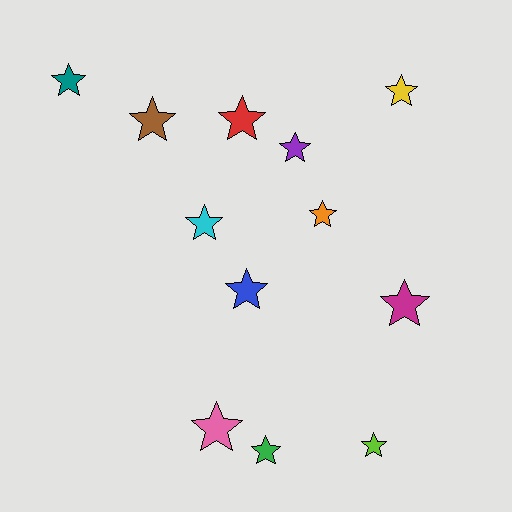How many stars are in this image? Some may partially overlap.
There are 12 stars.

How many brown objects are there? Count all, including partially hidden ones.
There is 1 brown object.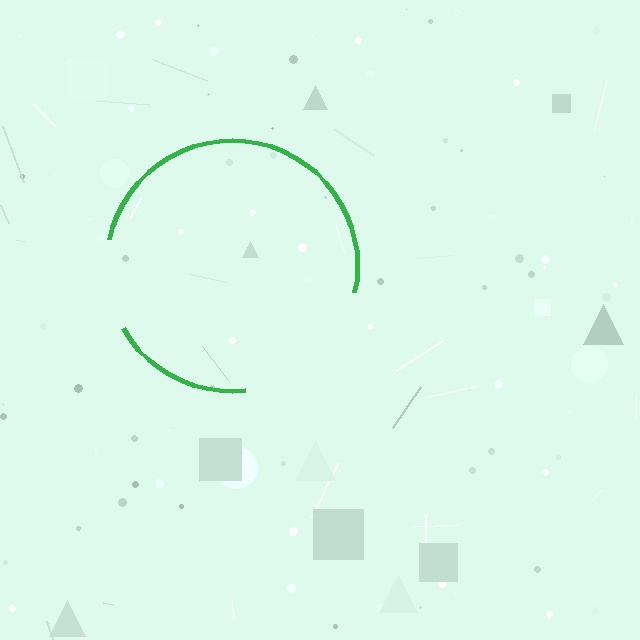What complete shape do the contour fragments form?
The contour fragments form a circle.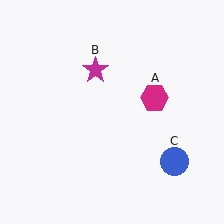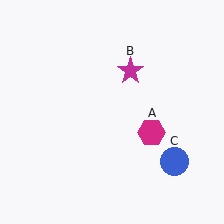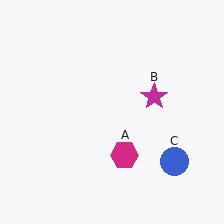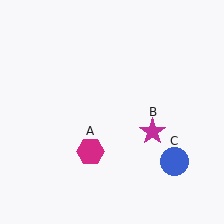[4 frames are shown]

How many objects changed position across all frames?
2 objects changed position: magenta hexagon (object A), magenta star (object B).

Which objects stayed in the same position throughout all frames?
Blue circle (object C) remained stationary.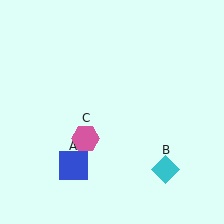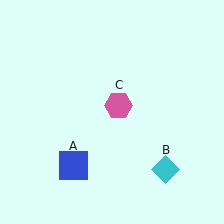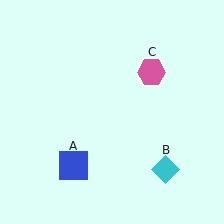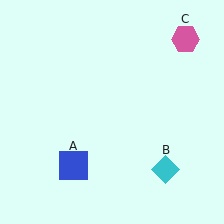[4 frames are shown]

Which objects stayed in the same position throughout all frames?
Blue square (object A) and cyan diamond (object B) remained stationary.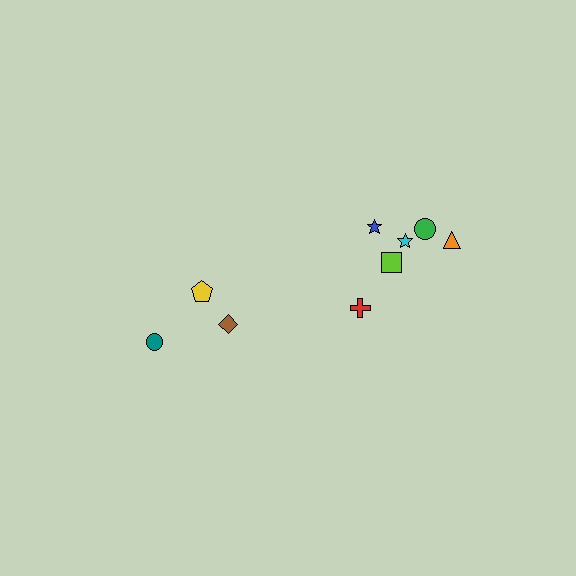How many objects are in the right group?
There are 6 objects.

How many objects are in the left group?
There are 3 objects.